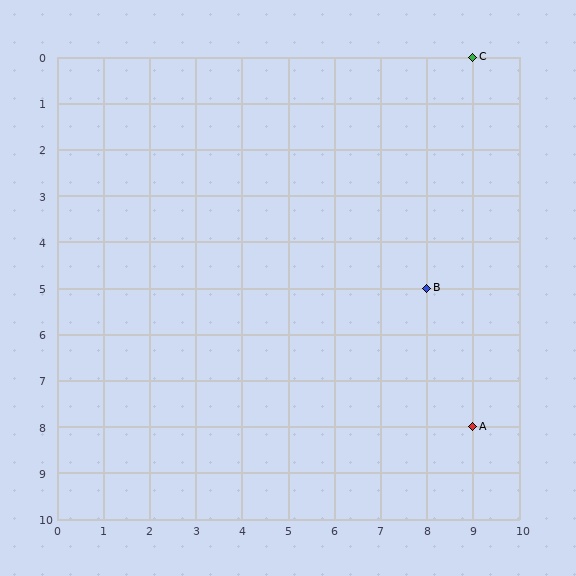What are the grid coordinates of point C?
Point C is at grid coordinates (9, 0).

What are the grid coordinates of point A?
Point A is at grid coordinates (9, 8).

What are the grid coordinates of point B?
Point B is at grid coordinates (8, 5).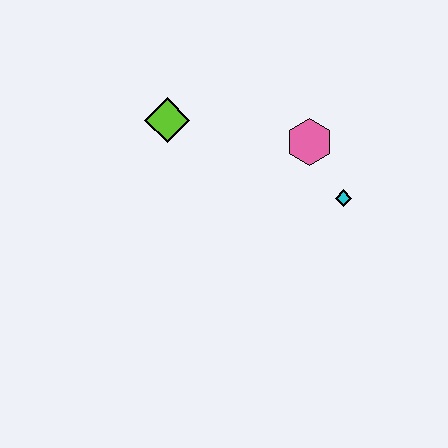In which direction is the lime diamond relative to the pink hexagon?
The lime diamond is to the left of the pink hexagon.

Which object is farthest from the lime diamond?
The cyan diamond is farthest from the lime diamond.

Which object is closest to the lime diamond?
The pink hexagon is closest to the lime diamond.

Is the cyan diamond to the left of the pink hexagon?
No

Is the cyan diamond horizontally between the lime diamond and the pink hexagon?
No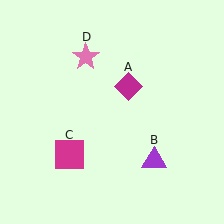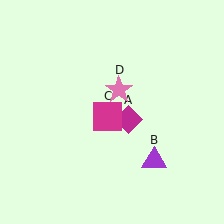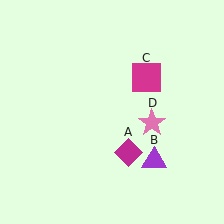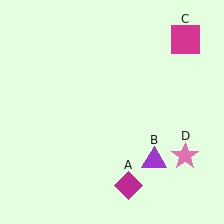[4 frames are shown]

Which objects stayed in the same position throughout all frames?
Purple triangle (object B) remained stationary.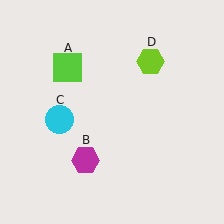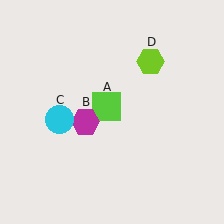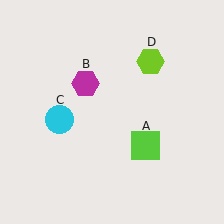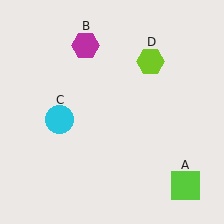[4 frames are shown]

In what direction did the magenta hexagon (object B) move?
The magenta hexagon (object B) moved up.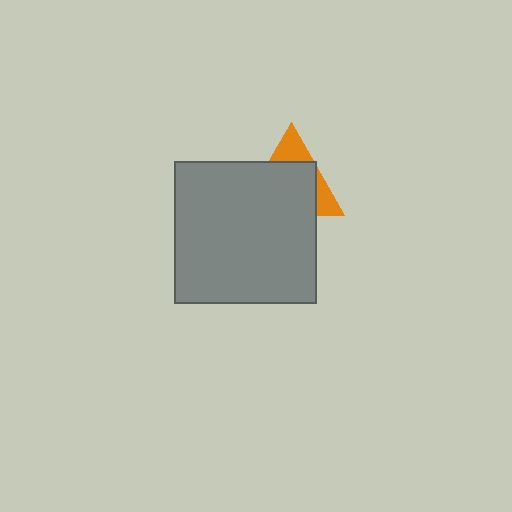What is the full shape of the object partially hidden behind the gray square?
The partially hidden object is an orange triangle.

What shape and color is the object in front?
The object in front is a gray square.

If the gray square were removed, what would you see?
You would see the complete orange triangle.